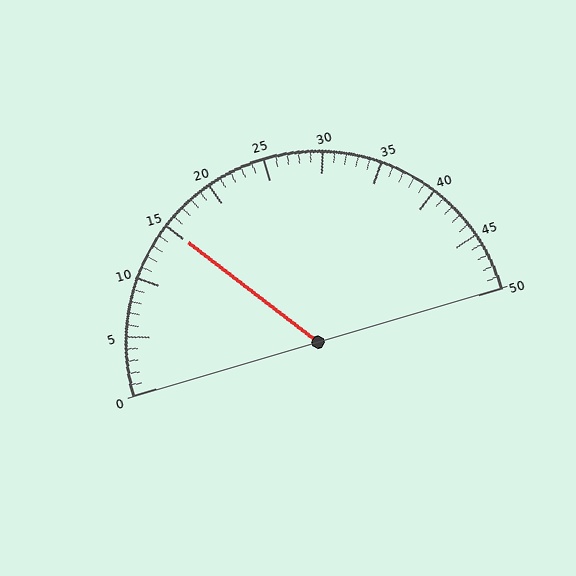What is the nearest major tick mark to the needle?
The nearest major tick mark is 15.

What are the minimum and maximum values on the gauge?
The gauge ranges from 0 to 50.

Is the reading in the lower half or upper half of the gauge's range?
The reading is in the lower half of the range (0 to 50).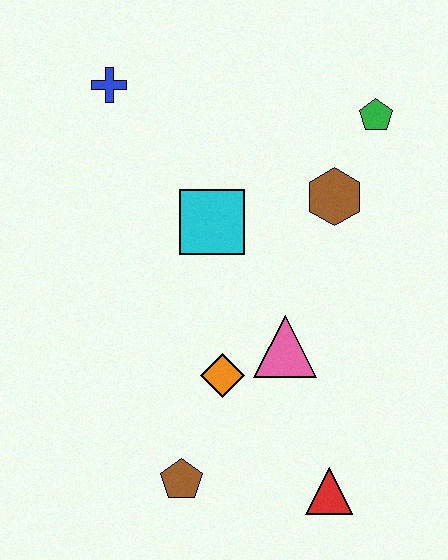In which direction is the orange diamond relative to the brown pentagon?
The orange diamond is above the brown pentagon.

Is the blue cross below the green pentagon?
No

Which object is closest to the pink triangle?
The orange diamond is closest to the pink triangle.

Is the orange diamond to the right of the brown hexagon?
No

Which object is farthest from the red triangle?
The blue cross is farthest from the red triangle.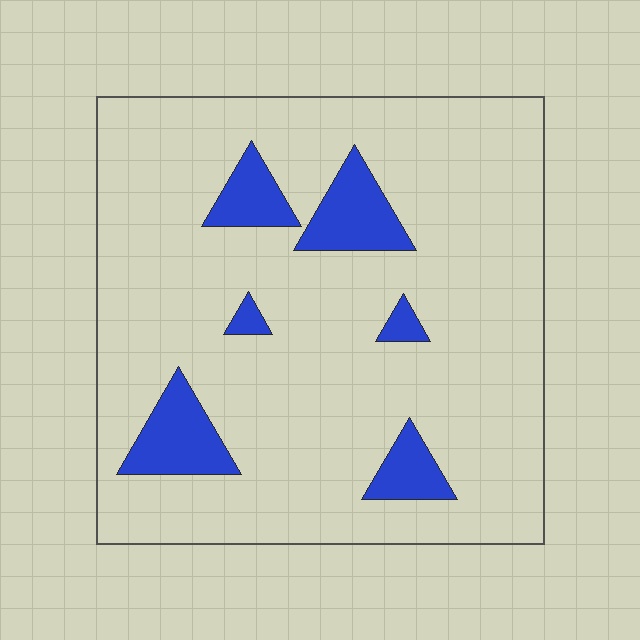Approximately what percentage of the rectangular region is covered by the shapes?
Approximately 10%.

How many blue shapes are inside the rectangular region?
6.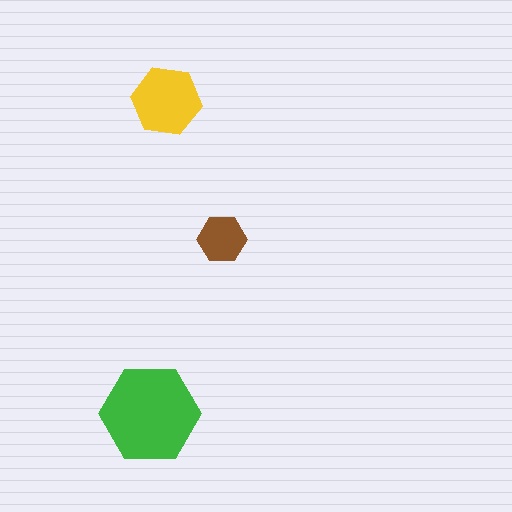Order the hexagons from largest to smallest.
the green one, the yellow one, the brown one.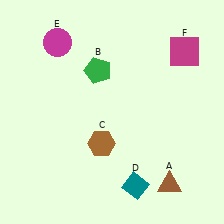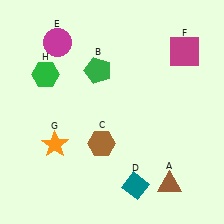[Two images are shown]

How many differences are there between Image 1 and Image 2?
There are 2 differences between the two images.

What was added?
An orange star (G), a green hexagon (H) were added in Image 2.